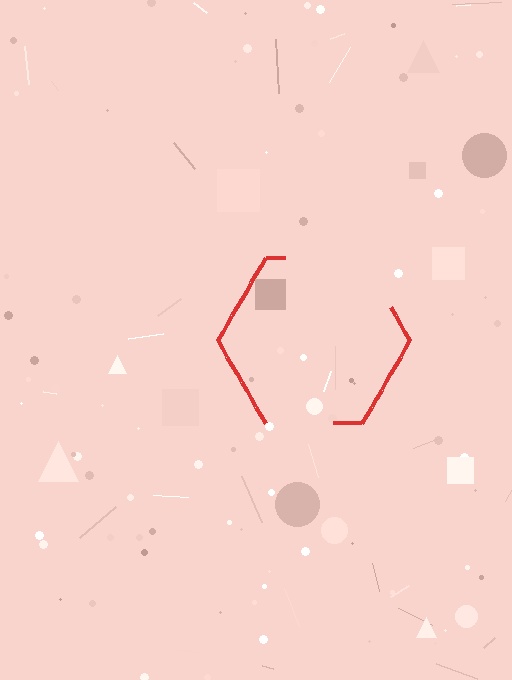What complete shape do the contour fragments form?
The contour fragments form a hexagon.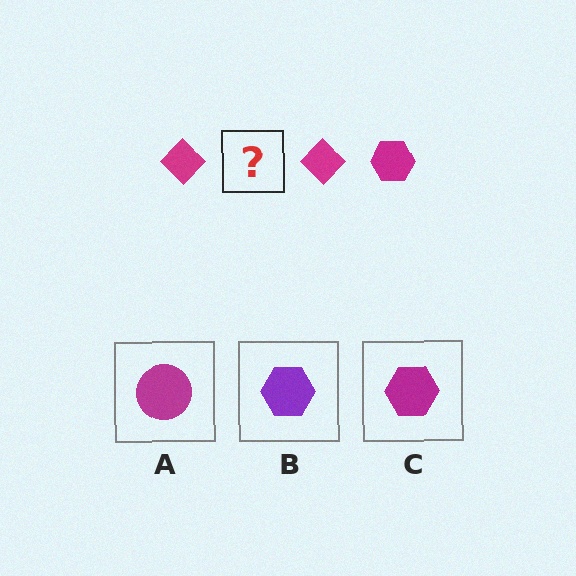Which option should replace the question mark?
Option C.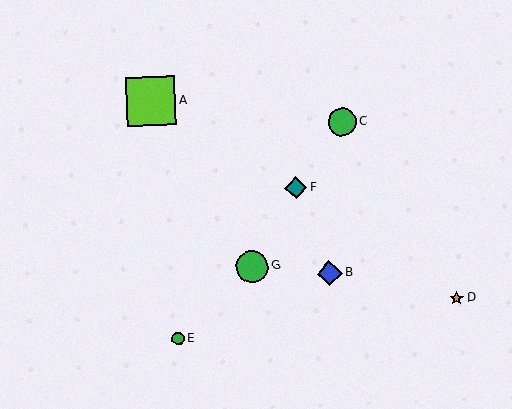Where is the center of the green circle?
The center of the green circle is at (342, 122).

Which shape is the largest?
The lime square (labeled A) is the largest.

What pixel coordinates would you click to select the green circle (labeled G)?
Click at (252, 267) to select the green circle G.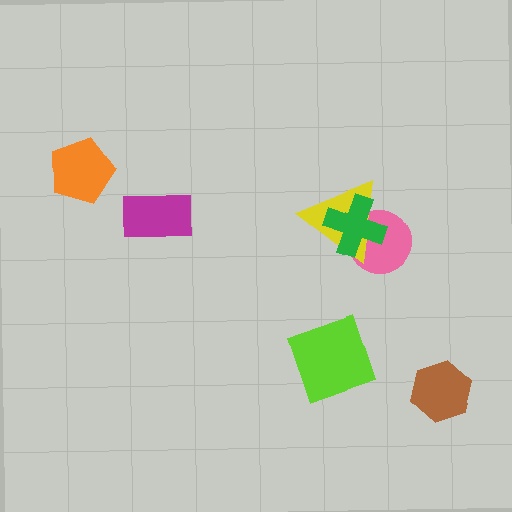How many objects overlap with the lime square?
0 objects overlap with the lime square.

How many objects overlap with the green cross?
2 objects overlap with the green cross.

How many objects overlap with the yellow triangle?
2 objects overlap with the yellow triangle.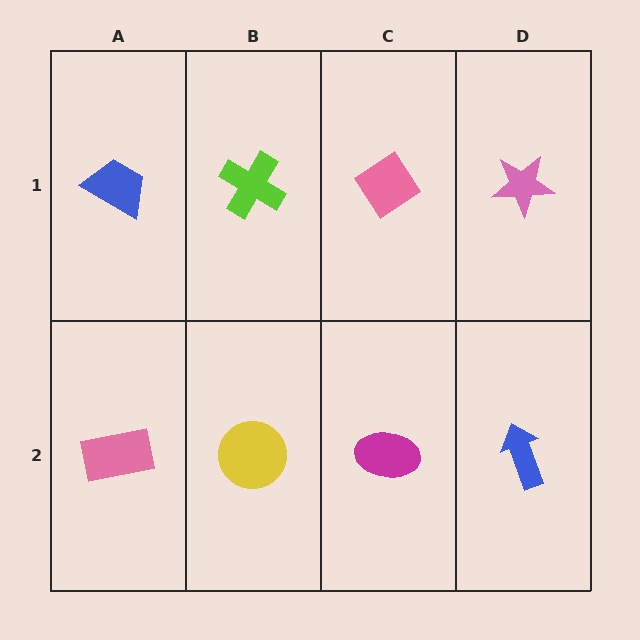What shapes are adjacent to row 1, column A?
A pink rectangle (row 2, column A), a lime cross (row 1, column B).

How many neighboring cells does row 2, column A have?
2.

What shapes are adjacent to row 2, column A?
A blue trapezoid (row 1, column A), a yellow circle (row 2, column B).